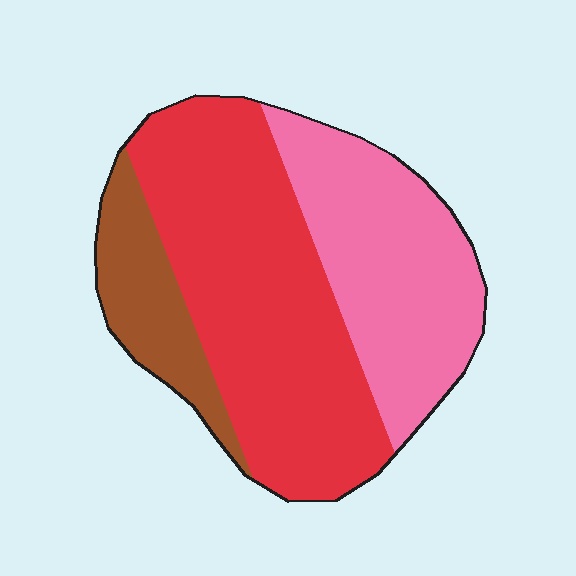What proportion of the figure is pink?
Pink takes up about one third (1/3) of the figure.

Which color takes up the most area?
Red, at roughly 50%.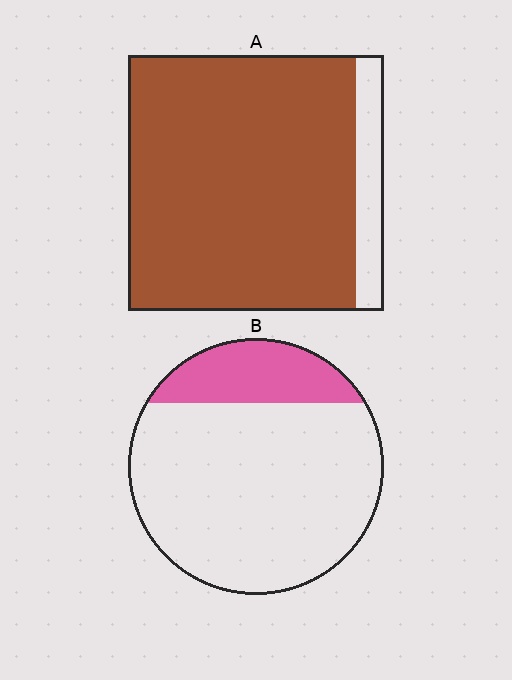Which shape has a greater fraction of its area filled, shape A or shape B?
Shape A.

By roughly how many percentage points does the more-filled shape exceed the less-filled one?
By roughly 70 percentage points (A over B).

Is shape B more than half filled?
No.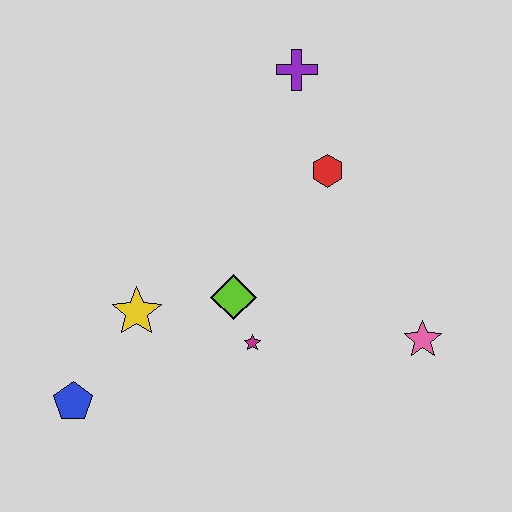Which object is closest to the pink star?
The magenta star is closest to the pink star.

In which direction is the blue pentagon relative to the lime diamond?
The blue pentagon is to the left of the lime diamond.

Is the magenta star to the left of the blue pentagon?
No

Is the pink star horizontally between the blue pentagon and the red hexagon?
No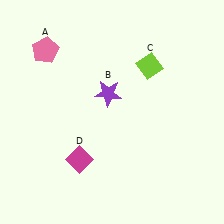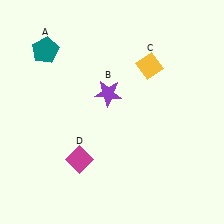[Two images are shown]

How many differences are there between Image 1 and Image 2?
There are 2 differences between the two images.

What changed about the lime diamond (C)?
In Image 1, C is lime. In Image 2, it changed to yellow.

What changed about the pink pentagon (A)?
In Image 1, A is pink. In Image 2, it changed to teal.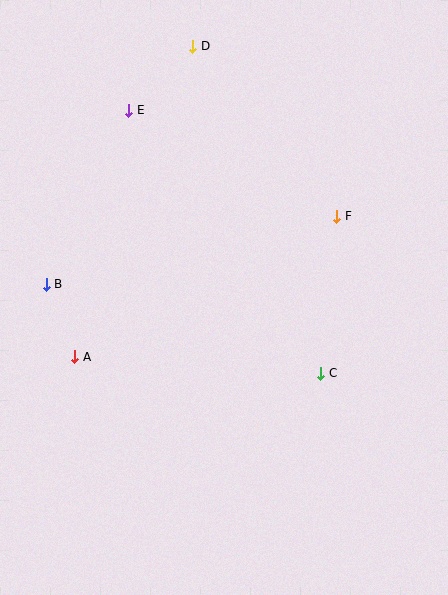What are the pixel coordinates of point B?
Point B is at (46, 284).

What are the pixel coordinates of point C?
Point C is at (321, 373).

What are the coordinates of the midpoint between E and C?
The midpoint between E and C is at (225, 242).